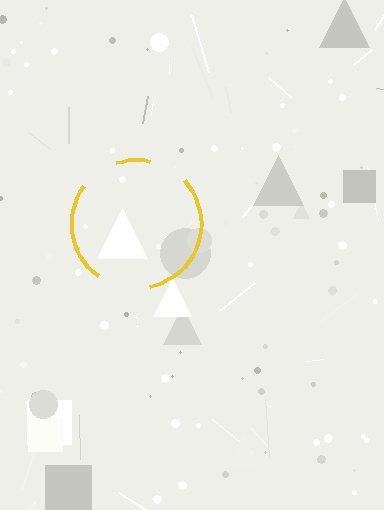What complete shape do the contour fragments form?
The contour fragments form a circle.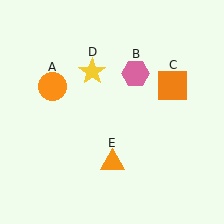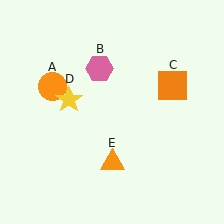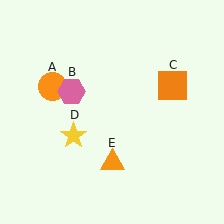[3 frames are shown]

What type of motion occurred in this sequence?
The pink hexagon (object B), yellow star (object D) rotated counterclockwise around the center of the scene.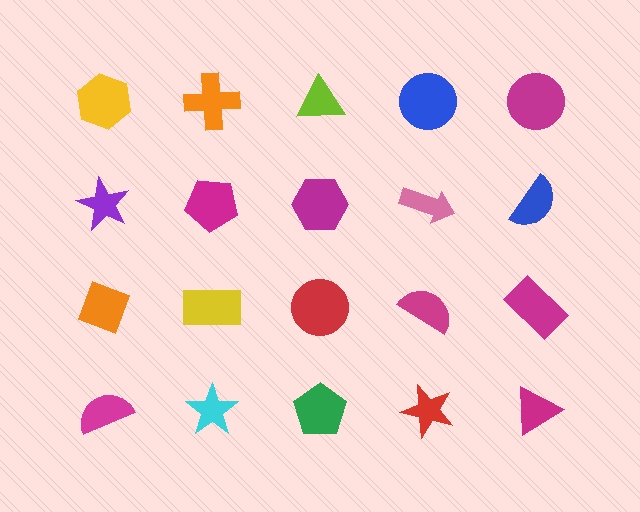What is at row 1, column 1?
A yellow hexagon.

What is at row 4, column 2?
A cyan star.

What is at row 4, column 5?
A magenta triangle.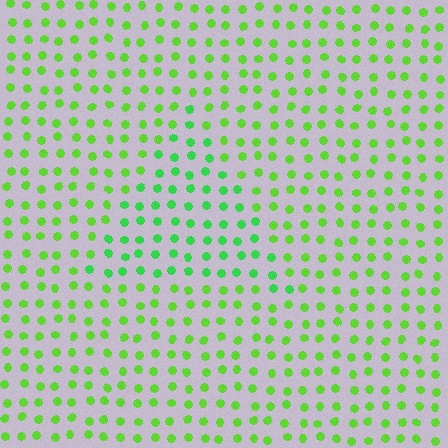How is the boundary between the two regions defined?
The boundary is defined purely by a slight shift in hue (about 25 degrees). Spacing, size, and orientation are identical on both sides.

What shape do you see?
I see a triangle.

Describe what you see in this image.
The image is filled with small lime elements in a uniform arrangement. A triangle-shaped region is visible where the elements are tinted to a slightly different hue, forming a subtle color boundary.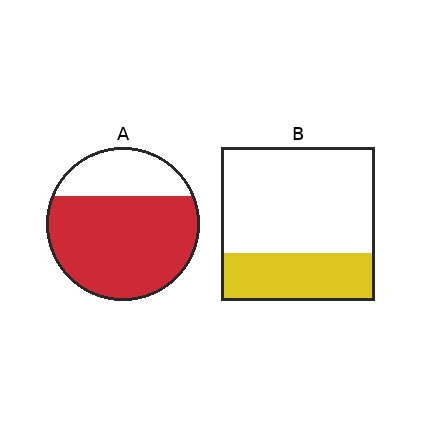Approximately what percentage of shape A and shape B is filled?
A is approximately 75% and B is approximately 30%.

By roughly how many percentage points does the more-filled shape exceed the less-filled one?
By roughly 40 percentage points (A over B).